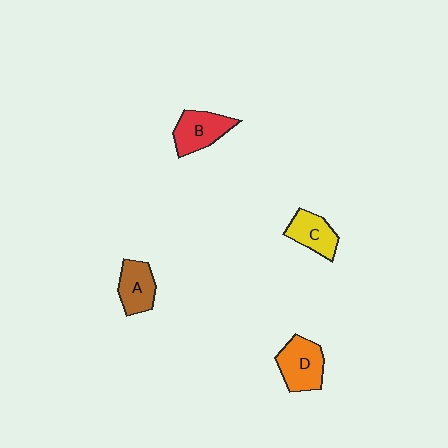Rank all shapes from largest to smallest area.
From largest to smallest: D (orange), B (red), C (yellow), A (brown).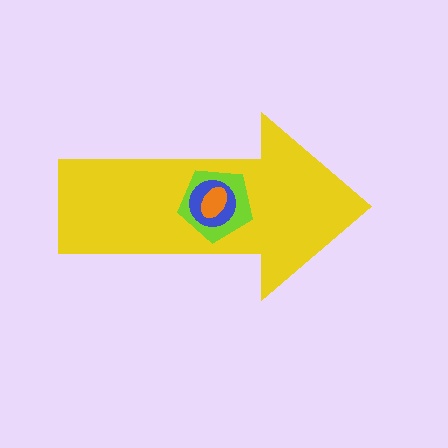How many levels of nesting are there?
4.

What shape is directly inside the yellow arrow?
The lime pentagon.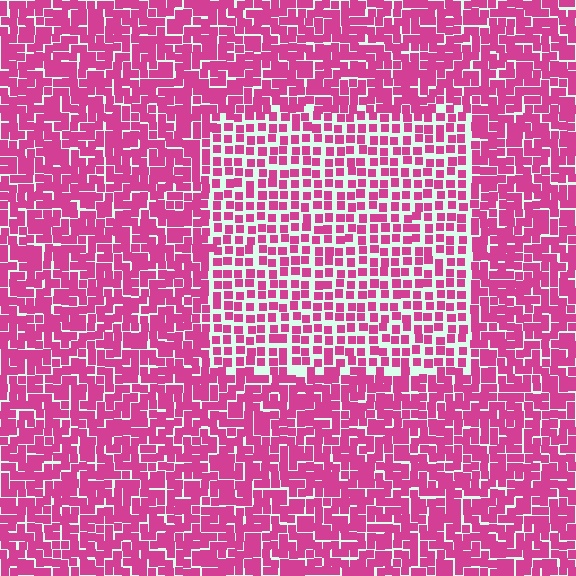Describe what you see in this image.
The image contains small magenta elements arranged at two different densities. A rectangle-shaped region is visible where the elements are less densely packed than the surrounding area.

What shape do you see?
I see a rectangle.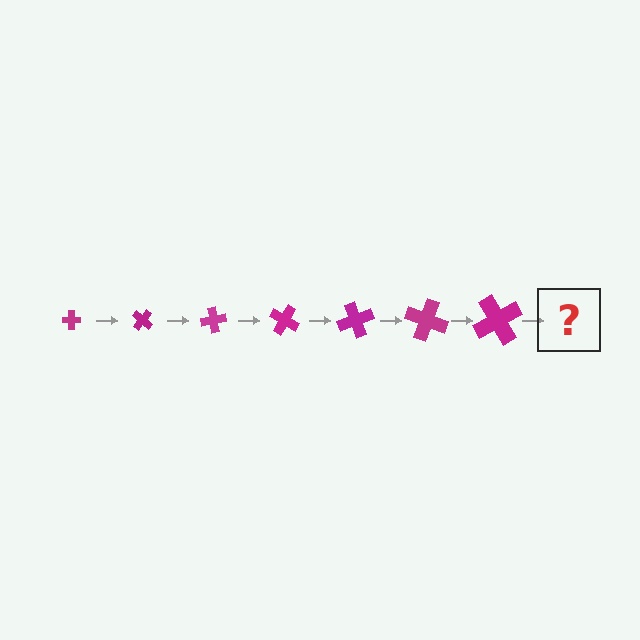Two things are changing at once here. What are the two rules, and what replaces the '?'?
The two rules are that the cross grows larger each step and it rotates 40 degrees each step. The '?' should be a cross, larger than the previous one and rotated 280 degrees from the start.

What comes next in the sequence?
The next element should be a cross, larger than the previous one and rotated 280 degrees from the start.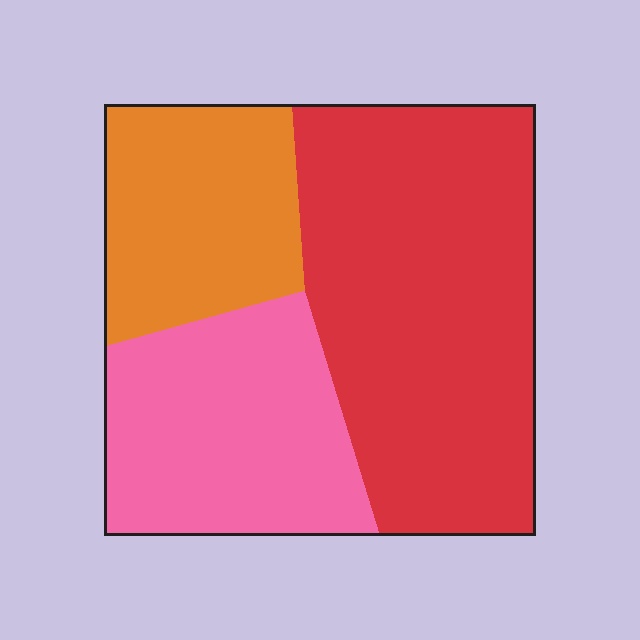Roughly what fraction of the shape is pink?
Pink takes up about one quarter (1/4) of the shape.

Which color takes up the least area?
Orange, at roughly 20%.